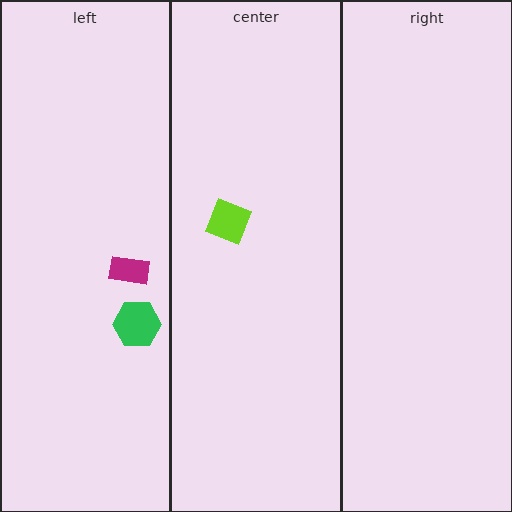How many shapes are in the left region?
2.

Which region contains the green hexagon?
The left region.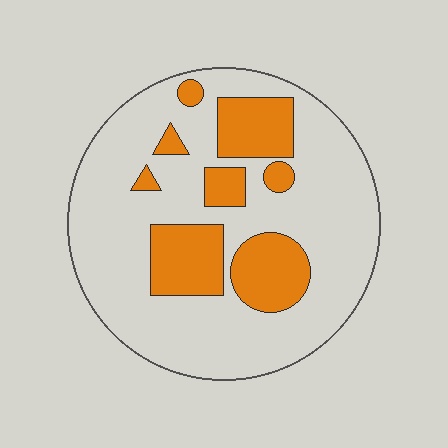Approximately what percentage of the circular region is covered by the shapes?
Approximately 25%.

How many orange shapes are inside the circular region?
8.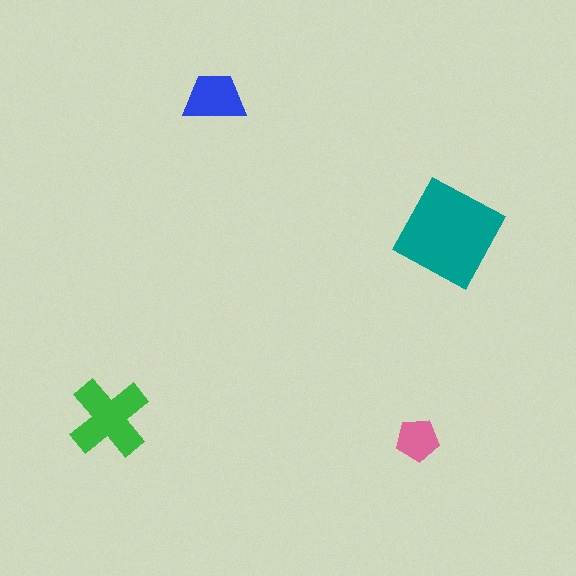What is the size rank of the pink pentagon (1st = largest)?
4th.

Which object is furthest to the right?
The teal square is rightmost.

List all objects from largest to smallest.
The teal square, the green cross, the blue trapezoid, the pink pentagon.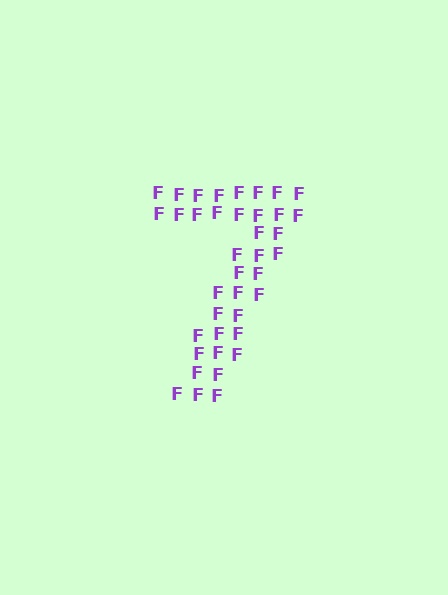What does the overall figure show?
The overall figure shows the digit 7.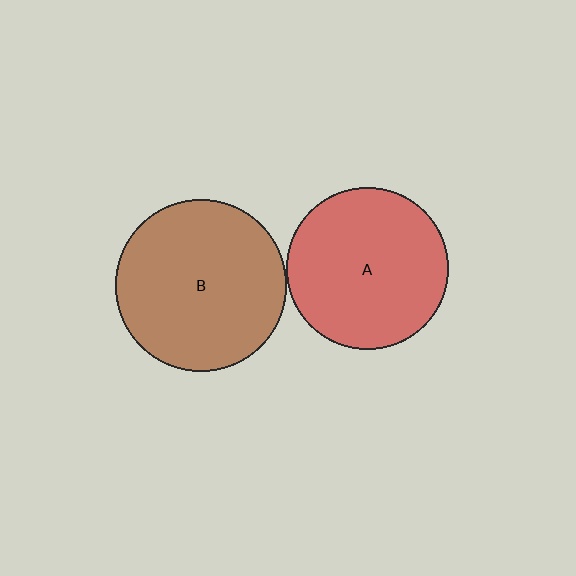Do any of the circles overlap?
No, none of the circles overlap.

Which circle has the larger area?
Circle B (brown).